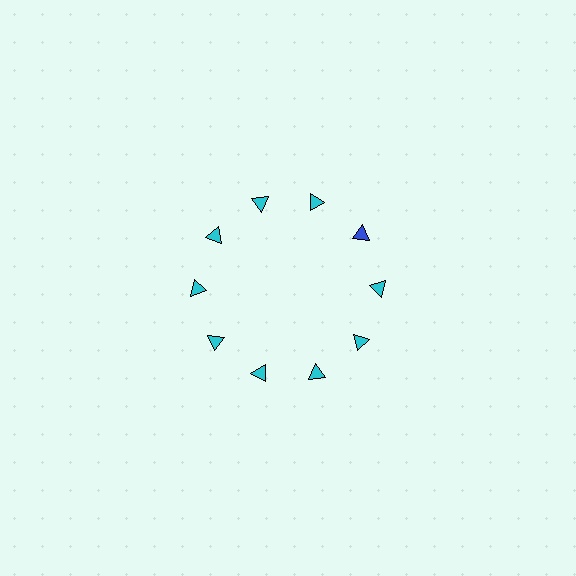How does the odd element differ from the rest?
It has a different color: blue instead of cyan.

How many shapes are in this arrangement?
There are 10 shapes arranged in a ring pattern.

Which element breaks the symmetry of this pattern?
The blue triangle at roughly the 2 o'clock position breaks the symmetry. All other shapes are cyan triangles.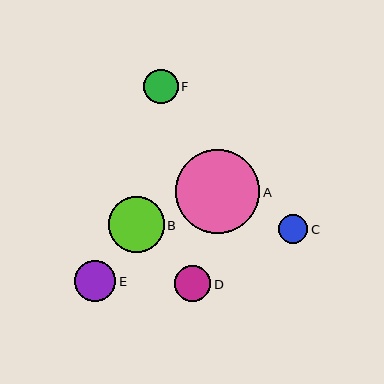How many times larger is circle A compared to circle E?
Circle A is approximately 2.0 times the size of circle E.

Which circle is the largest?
Circle A is the largest with a size of approximately 84 pixels.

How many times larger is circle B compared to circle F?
Circle B is approximately 1.6 times the size of circle F.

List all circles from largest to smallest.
From largest to smallest: A, B, E, D, F, C.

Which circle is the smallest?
Circle C is the smallest with a size of approximately 29 pixels.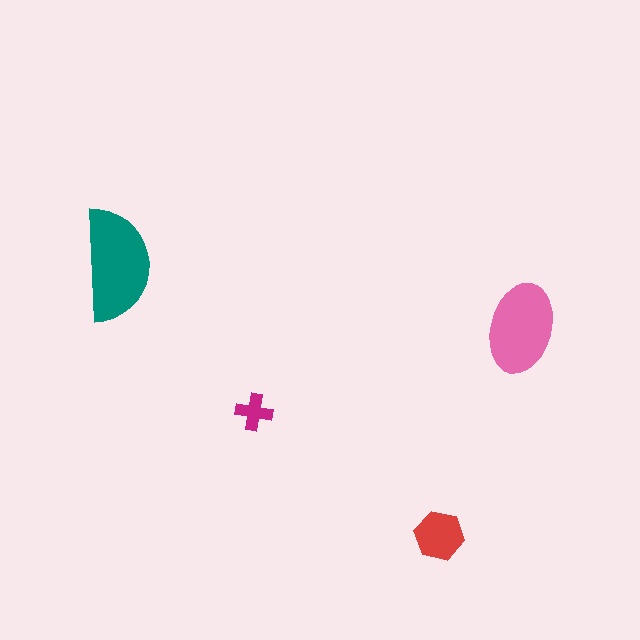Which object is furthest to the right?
The pink ellipse is rightmost.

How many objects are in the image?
There are 4 objects in the image.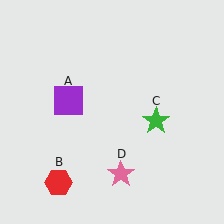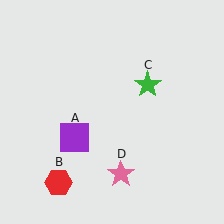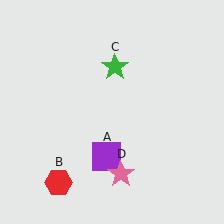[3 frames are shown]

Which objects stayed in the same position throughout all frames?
Red hexagon (object B) and pink star (object D) remained stationary.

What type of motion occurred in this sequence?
The purple square (object A), green star (object C) rotated counterclockwise around the center of the scene.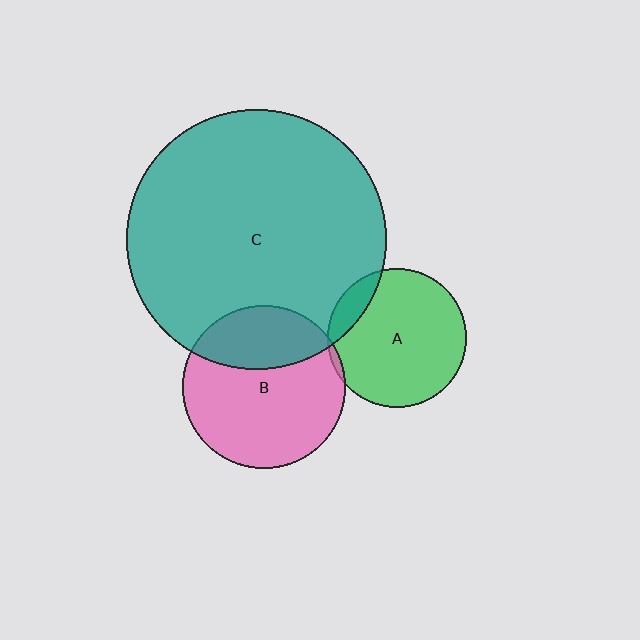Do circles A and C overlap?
Yes.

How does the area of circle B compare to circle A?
Approximately 1.4 times.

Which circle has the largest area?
Circle C (teal).